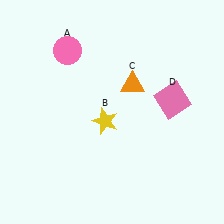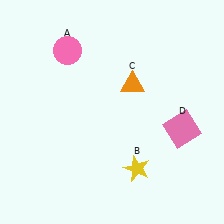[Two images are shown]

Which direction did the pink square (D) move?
The pink square (D) moved down.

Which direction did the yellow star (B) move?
The yellow star (B) moved down.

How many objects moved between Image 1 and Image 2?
2 objects moved between the two images.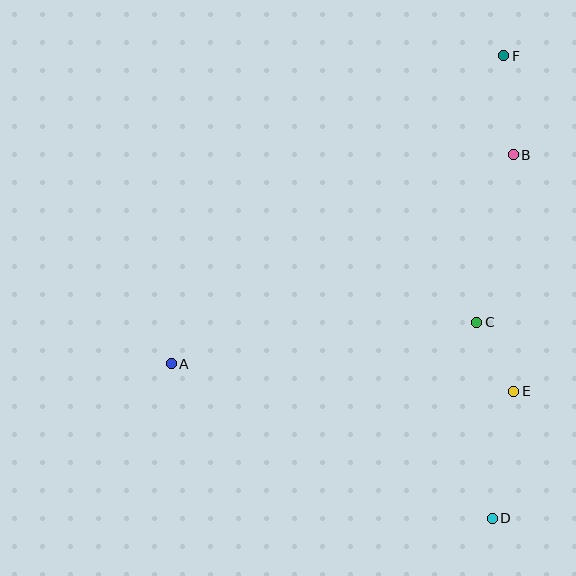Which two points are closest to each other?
Points C and E are closest to each other.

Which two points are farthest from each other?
Points D and F are farthest from each other.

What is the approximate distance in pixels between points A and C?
The distance between A and C is approximately 308 pixels.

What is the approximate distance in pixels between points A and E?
The distance between A and E is approximately 344 pixels.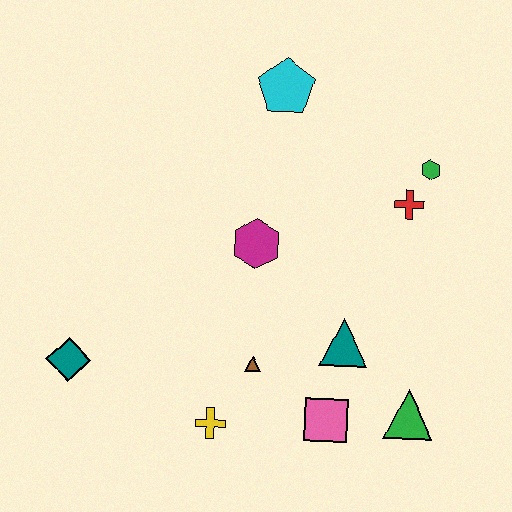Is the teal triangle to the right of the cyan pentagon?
Yes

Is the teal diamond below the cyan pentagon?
Yes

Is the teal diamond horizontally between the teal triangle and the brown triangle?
No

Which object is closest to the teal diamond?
The yellow cross is closest to the teal diamond.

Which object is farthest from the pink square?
The cyan pentagon is farthest from the pink square.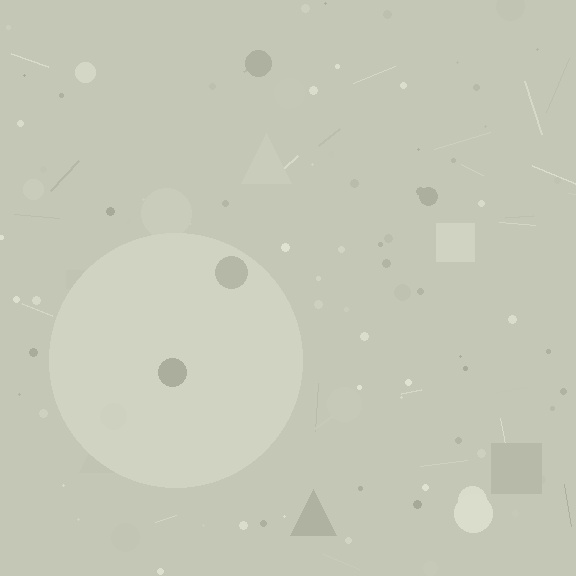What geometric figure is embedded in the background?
A circle is embedded in the background.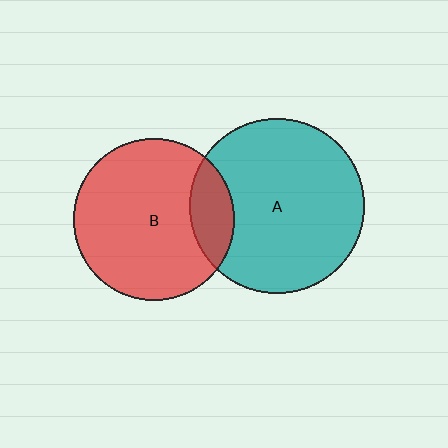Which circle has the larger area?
Circle A (teal).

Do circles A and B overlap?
Yes.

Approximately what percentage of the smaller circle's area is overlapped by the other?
Approximately 15%.